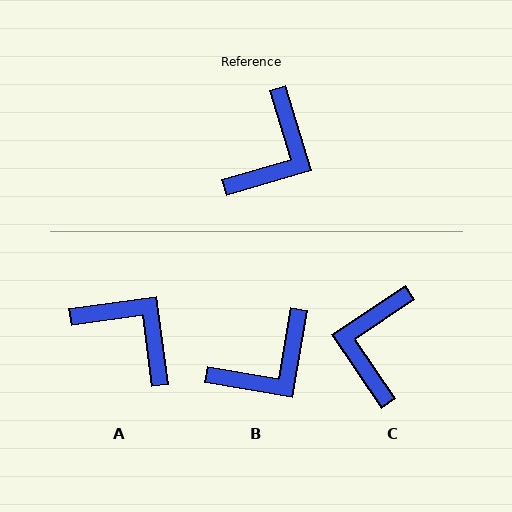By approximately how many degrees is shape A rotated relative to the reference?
Approximately 81 degrees counter-clockwise.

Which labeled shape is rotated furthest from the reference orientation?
C, about 162 degrees away.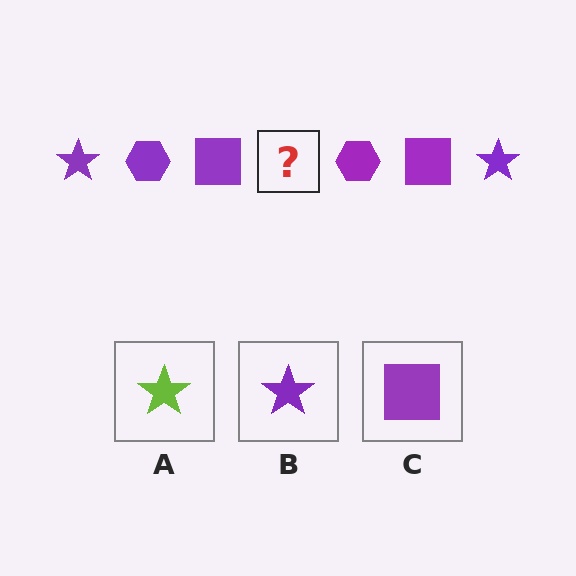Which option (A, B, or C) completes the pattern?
B.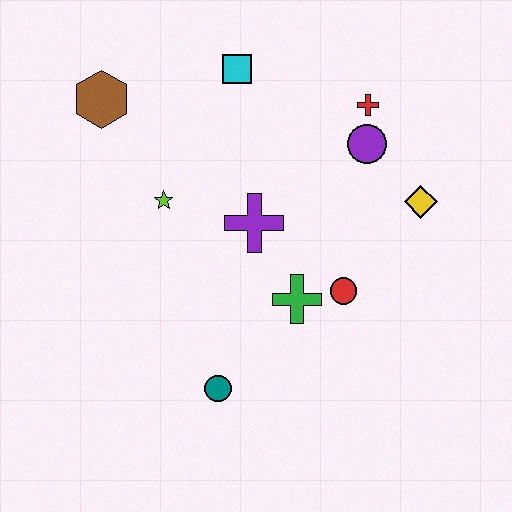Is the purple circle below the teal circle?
No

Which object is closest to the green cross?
The red circle is closest to the green cross.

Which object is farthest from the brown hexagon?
The yellow diamond is farthest from the brown hexagon.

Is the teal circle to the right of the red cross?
No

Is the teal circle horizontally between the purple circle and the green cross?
No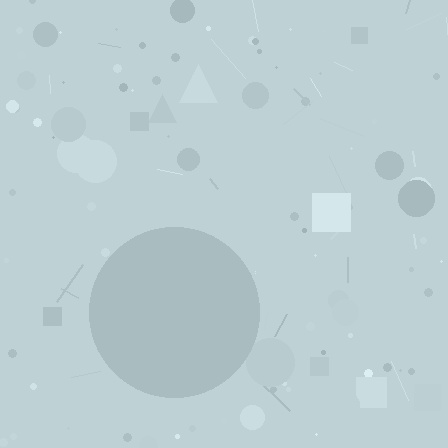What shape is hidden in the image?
A circle is hidden in the image.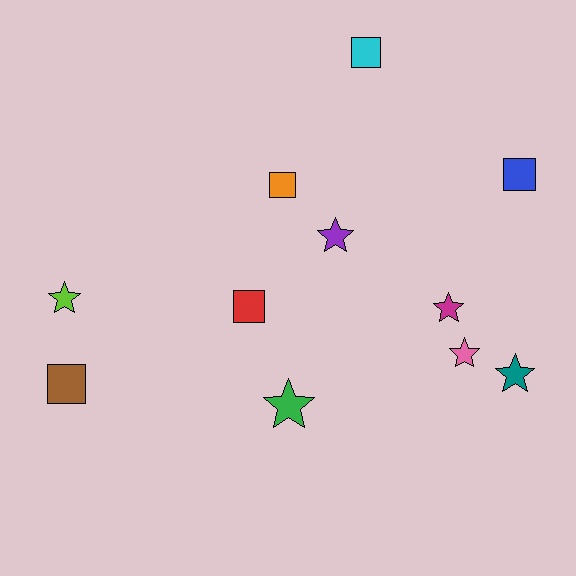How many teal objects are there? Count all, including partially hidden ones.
There is 1 teal object.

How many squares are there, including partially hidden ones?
There are 5 squares.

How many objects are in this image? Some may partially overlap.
There are 11 objects.